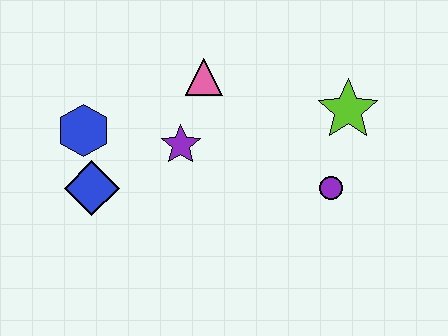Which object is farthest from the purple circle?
The blue hexagon is farthest from the purple circle.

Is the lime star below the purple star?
No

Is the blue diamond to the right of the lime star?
No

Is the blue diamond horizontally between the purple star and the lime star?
No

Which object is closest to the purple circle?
The lime star is closest to the purple circle.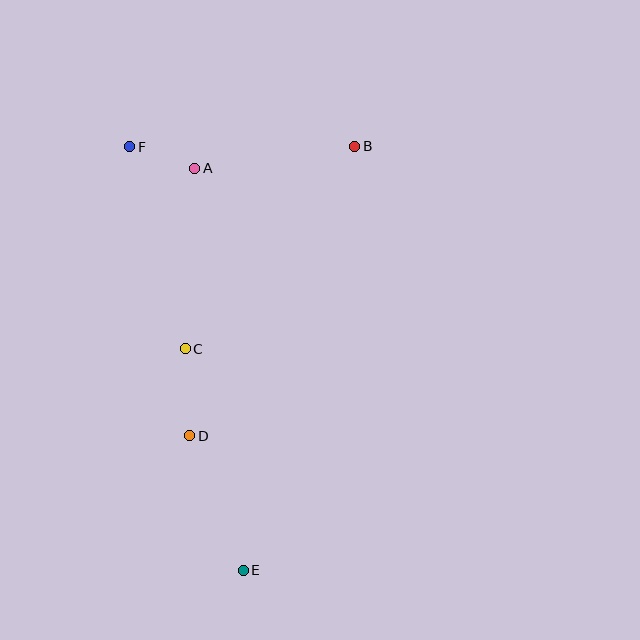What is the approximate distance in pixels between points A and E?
The distance between A and E is approximately 405 pixels.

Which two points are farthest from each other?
Points B and E are farthest from each other.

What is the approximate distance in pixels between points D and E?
The distance between D and E is approximately 145 pixels.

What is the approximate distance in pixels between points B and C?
The distance between B and C is approximately 264 pixels.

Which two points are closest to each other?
Points A and F are closest to each other.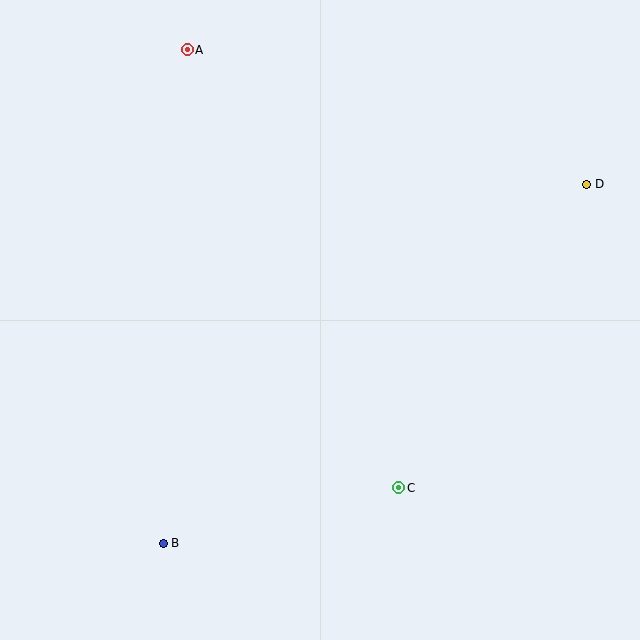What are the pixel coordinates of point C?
Point C is at (399, 488).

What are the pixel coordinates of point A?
Point A is at (187, 50).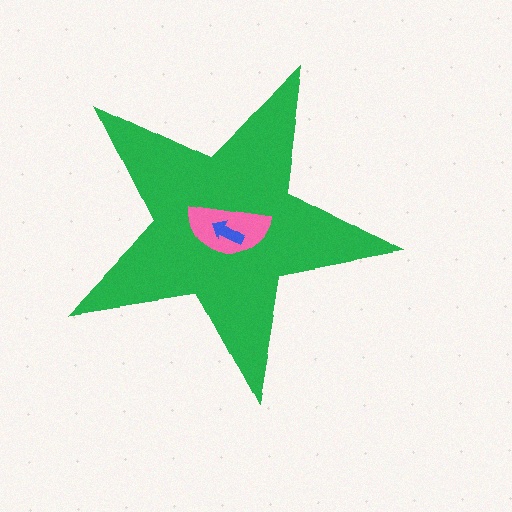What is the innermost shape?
The blue arrow.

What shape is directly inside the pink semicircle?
The blue arrow.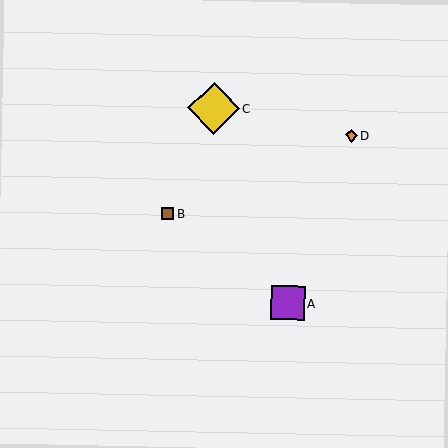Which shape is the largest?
The yellow diamond (labeled C) is the largest.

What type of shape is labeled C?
Shape C is a yellow diamond.